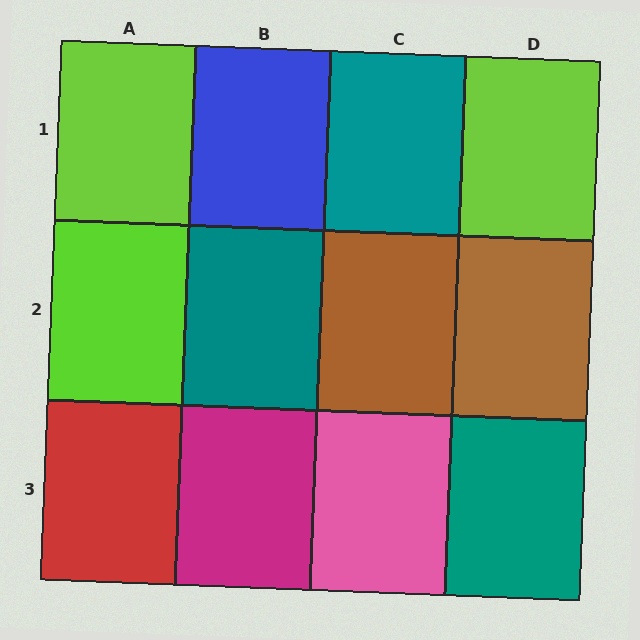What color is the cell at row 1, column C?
Teal.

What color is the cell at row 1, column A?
Lime.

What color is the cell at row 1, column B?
Blue.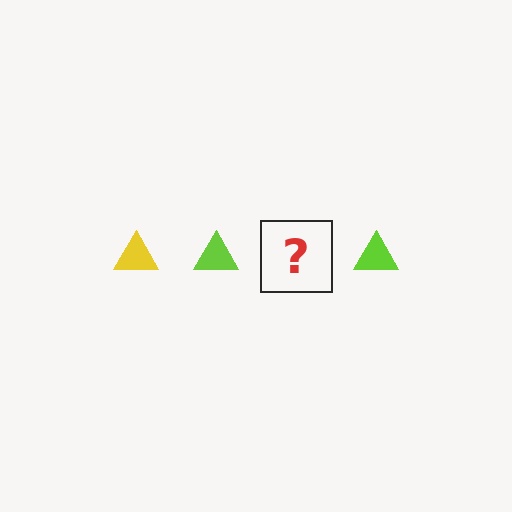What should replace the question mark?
The question mark should be replaced with a yellow triangle.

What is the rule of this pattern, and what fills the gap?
The rule is that the pattern cycles through yellow, lime triangles. The gap should be filled with a yellow triangle.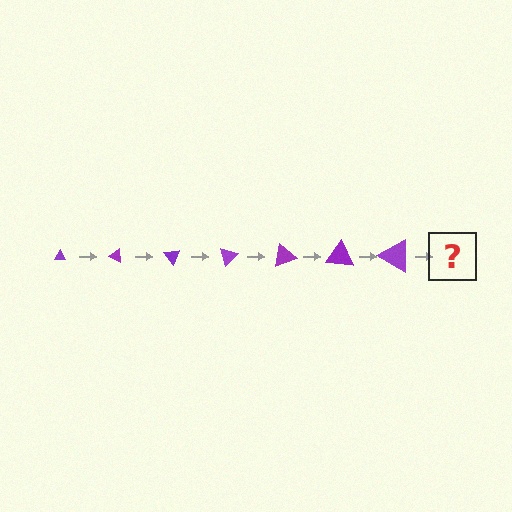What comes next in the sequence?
The next element should be a triangle, larger than the previous one and rotated 175 degrees from the start.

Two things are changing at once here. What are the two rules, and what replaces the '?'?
The two rules are that the triangle grows larger each step and it rotates 25 degrees each step. The '?' should be a triangle, larger than the previous one and rotated 175 degrees from the start.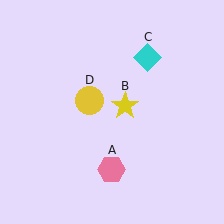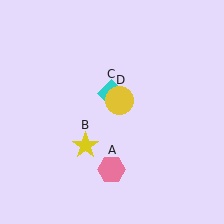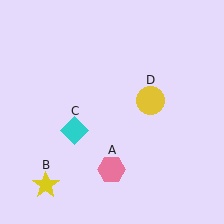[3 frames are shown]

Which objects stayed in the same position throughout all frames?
Pink hexagon (object A) remained stationary.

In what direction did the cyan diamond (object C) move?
The cyan diamond (object C) moved down and to the left.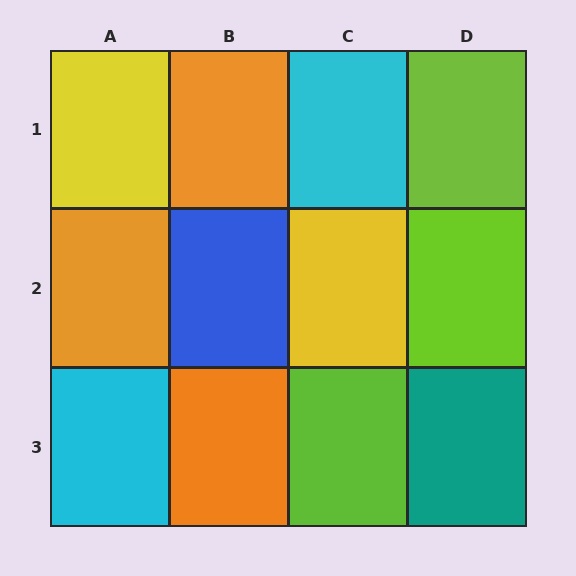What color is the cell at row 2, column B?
Blue.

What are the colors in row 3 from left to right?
Cyan, orange, lime, teal.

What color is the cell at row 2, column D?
Lime.